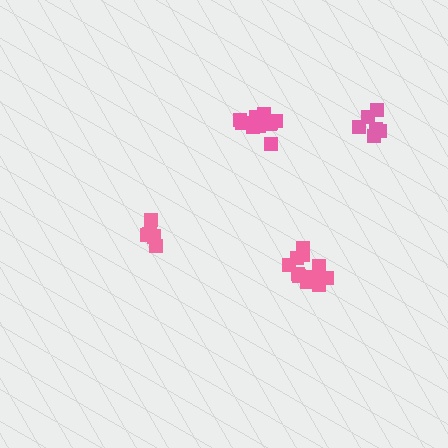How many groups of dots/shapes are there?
There are 4 groups.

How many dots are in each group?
Group 1: 6 dots, Group 2: 12 dots, Group 3: 12 dots, Group 4: 7 dots (37 total).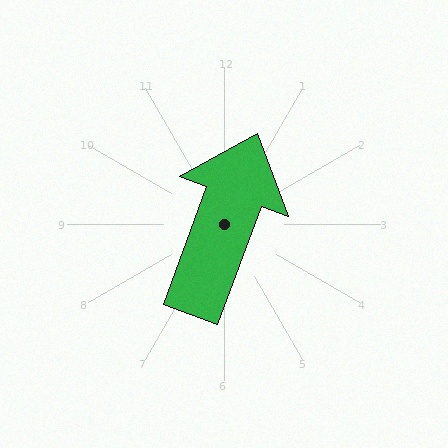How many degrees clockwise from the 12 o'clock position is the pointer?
Approximately 20 degrees.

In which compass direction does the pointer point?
North.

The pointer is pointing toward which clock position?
Roughly 1 o'clock.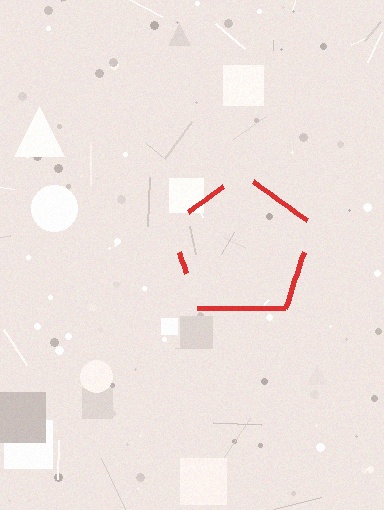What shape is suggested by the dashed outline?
The dashed outline suggests a pentagon.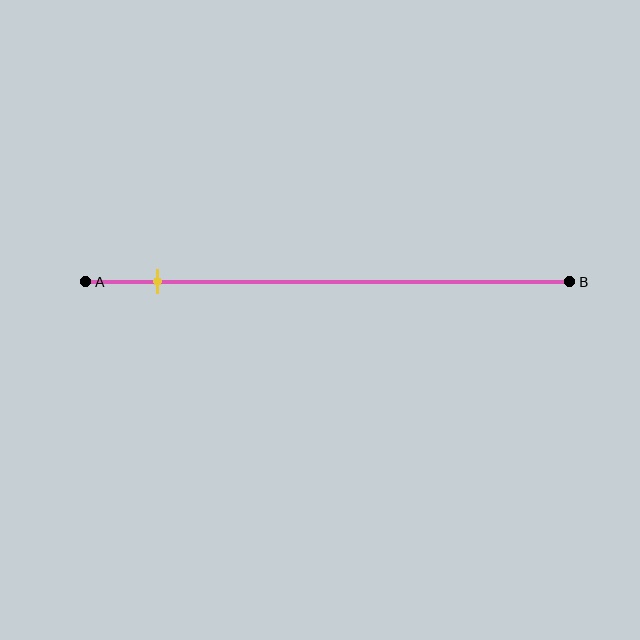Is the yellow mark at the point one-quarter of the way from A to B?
No, the mark is at about 15% from A, not at the 25% one-quarter point.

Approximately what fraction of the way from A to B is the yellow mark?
The yellow mark is approximately 15% of the way from A to B.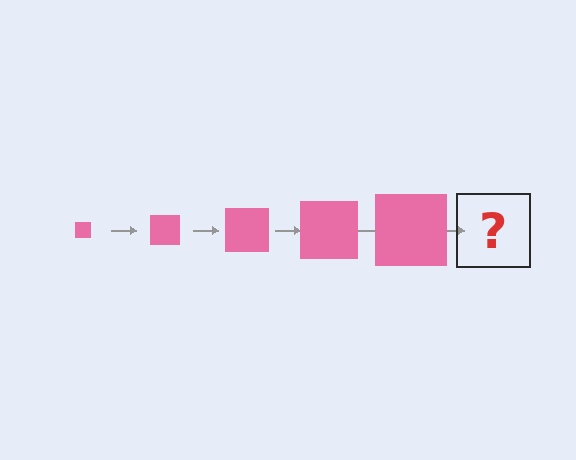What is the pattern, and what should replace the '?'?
The pattern is that the square gets progressively larger each step. The '?' should be a pink square, larger than the previous one.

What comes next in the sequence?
The next element should be a pink square, larger than the previous one.